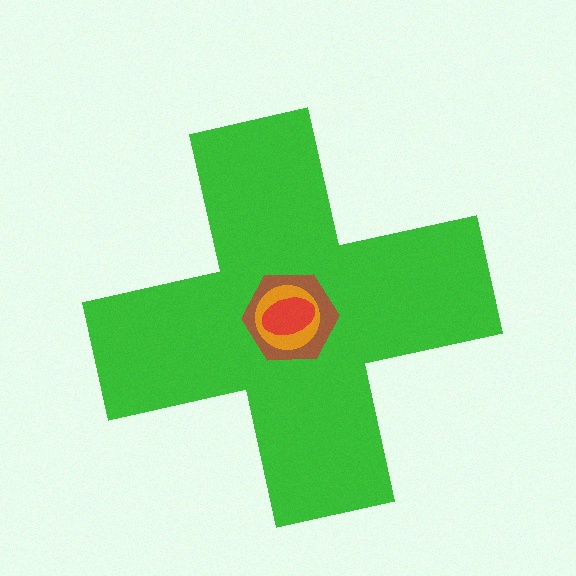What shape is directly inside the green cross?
The brown hexagon.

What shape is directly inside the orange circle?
The red ellipse.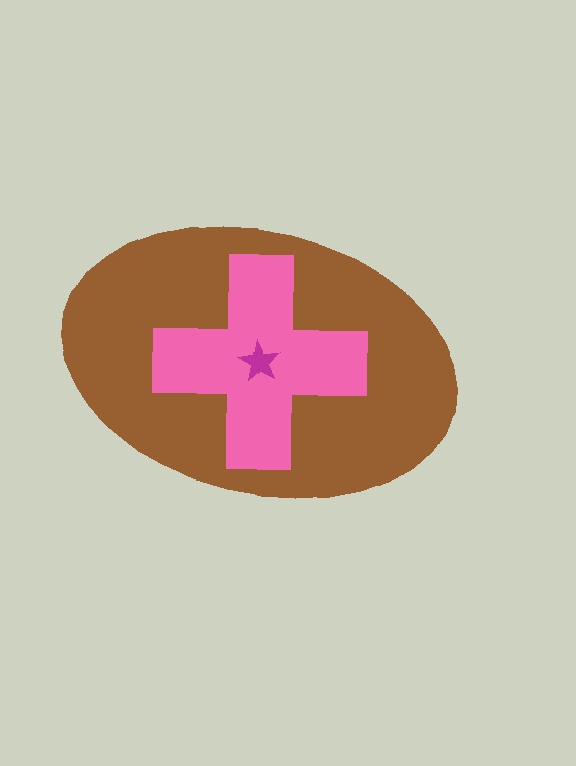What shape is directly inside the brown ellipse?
The pink cross.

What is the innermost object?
The magenta star.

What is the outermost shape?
The brown ellipse.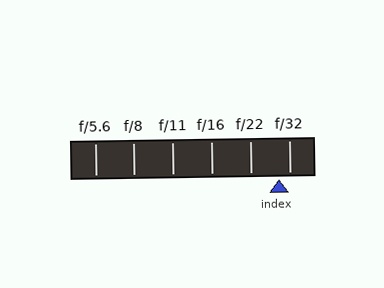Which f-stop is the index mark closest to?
The index mark is closest to f/32.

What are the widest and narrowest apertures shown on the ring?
The widest aperture shown is f/5.6 and the narrowest is f/32.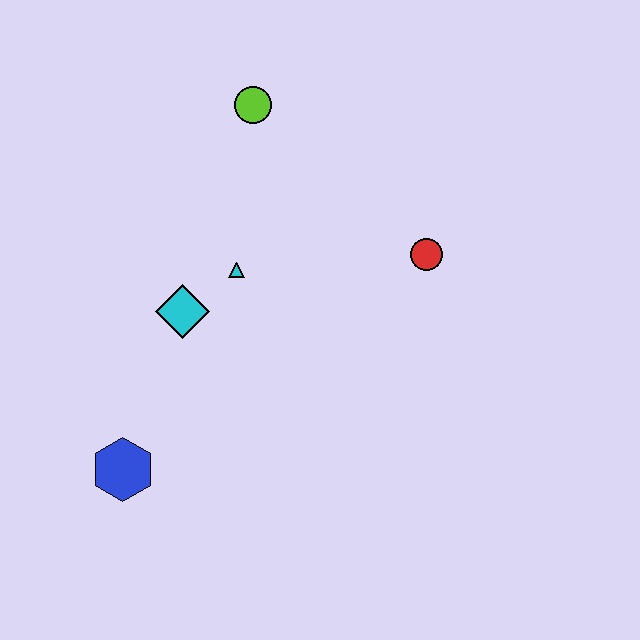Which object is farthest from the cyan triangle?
The blue hexagon is farthest from the cyan triangle.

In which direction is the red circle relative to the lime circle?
The red circle is to the right of the lime circle.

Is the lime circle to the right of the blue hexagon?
Yes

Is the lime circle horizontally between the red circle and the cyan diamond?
Yes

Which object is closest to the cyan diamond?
The cyan triangle is closest to the cyan diamond.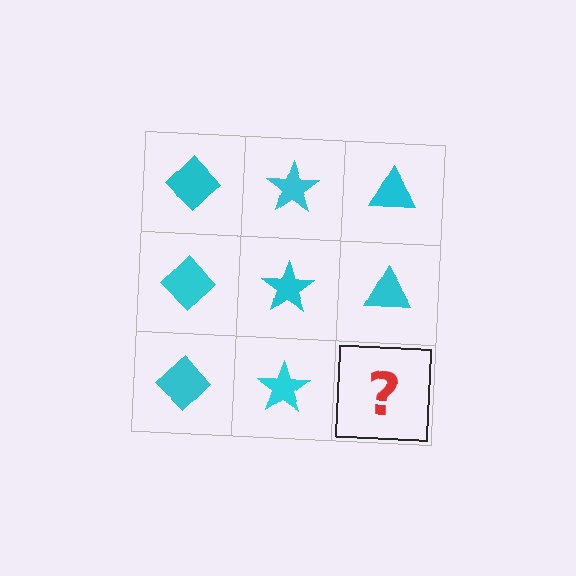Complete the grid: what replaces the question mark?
The question mark should be replaced with a cyan triangle.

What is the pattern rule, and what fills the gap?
The rule is that each column has a consistent shape. The gap should be filled with a cyan triangle.